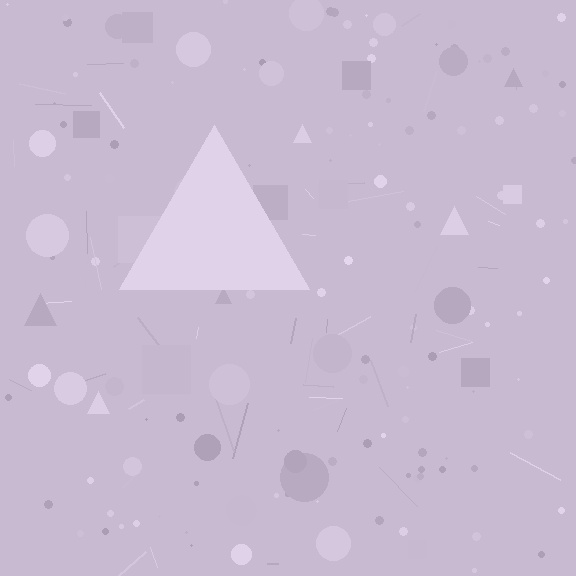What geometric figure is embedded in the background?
A triangle is embedded in the background.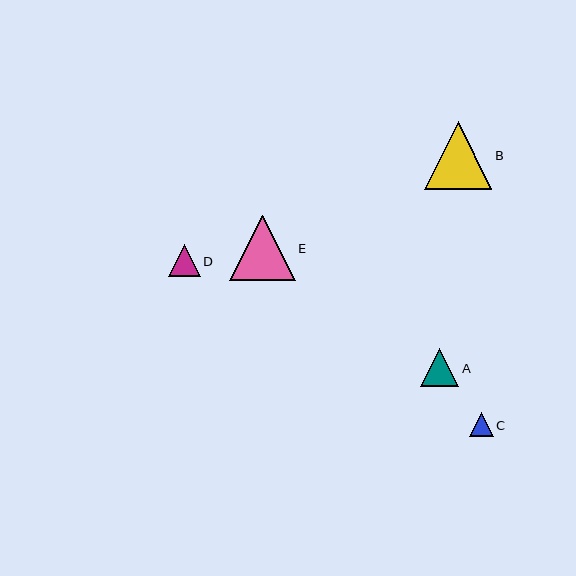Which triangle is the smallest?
Triangle C is the smallest with a size of approximately 24 pixels.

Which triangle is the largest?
Triangle B is the largest with a size of approximately 67 pixels.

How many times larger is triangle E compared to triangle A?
Triangle E is approximately 1.7 times the size of triangle A.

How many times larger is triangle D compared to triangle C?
Triangle D is approximately 1.3 times the size of triangle C.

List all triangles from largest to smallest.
From largest to smallest: B, E, A, D, C.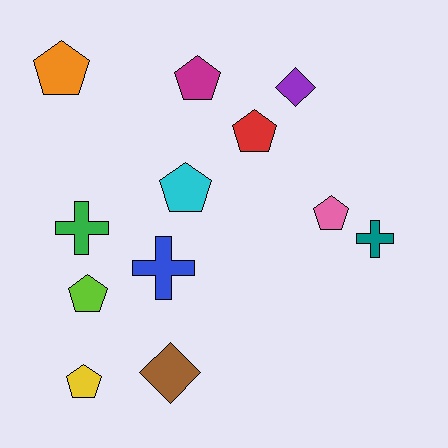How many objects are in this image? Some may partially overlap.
There are 12 objects.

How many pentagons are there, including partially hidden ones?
There are 7 pentagons.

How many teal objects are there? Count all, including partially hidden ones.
There is 1 teal object.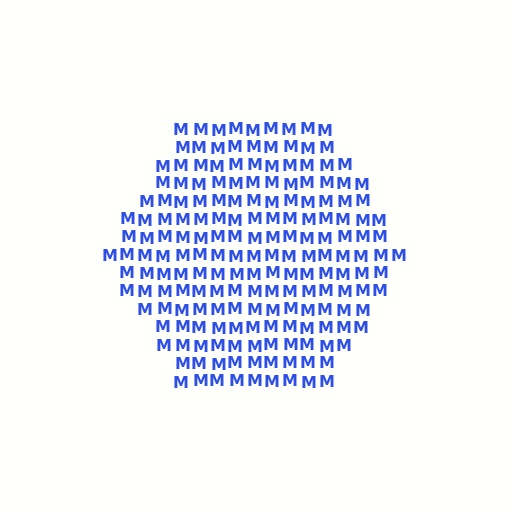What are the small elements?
The small elements are letter M's.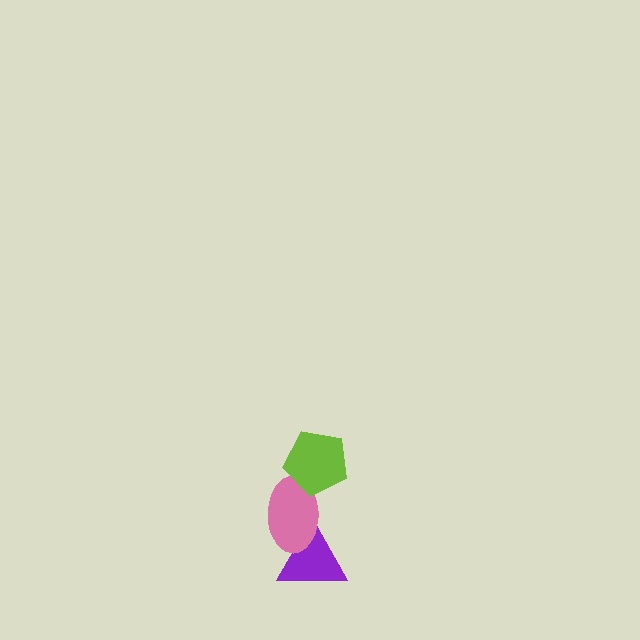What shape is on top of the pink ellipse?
The lime pentagon is on top of the pink ellipse.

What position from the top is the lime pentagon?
The lime pentagon is 1st from the top.